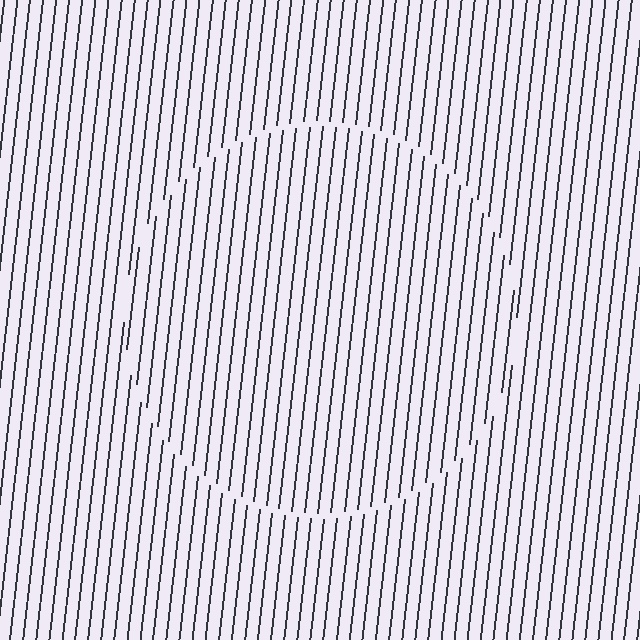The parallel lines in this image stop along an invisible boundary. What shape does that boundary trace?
An illusory circle. The interior of the shape contains the same grating, shifted by half a period — the contour is defined by the phase discontinuity where line-ends from the inner and outer gratings abut.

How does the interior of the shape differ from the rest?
The interior of the shape contains the same grating, shifted by half a period — the contour is defined by the phase discontinuity where line-ends from the inner and outer gratings abut.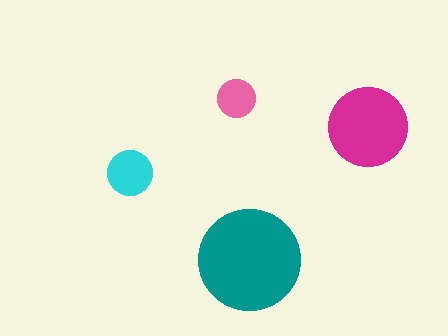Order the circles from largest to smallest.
the teal one, the magenta one, the cyan one, the pink one.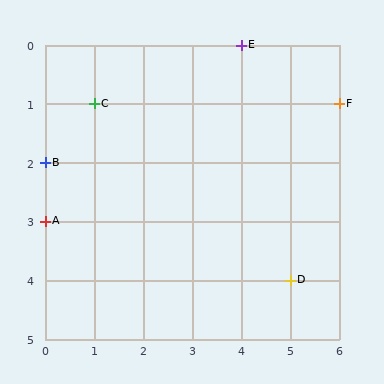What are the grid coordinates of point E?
Point E is at grid coordinates (4, 0).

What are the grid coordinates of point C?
Point C is at grid coordinates (1, 1).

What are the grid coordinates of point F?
Point F is at grid coordinates (6, 1).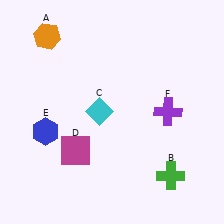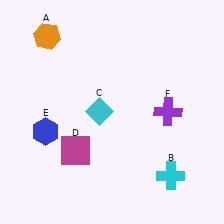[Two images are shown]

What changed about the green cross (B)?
In Image 1, B is green. In Image 2, it changed to cyan.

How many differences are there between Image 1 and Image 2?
There is 1 difference between the two images.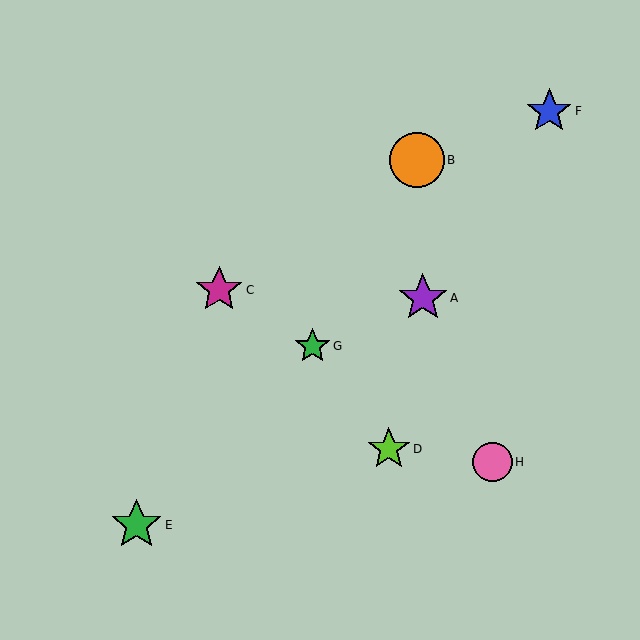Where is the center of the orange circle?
The center of the orange circle is at (417, 160).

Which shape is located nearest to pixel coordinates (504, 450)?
The pink circle (labeled H) at (492, 462) is nearest to that location.